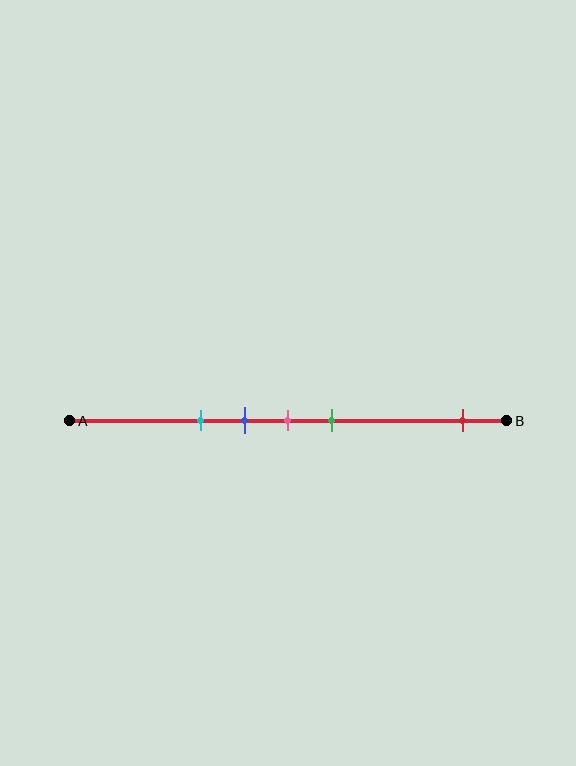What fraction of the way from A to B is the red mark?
The red mark is approximately 90% (0.9) of the way from A to B.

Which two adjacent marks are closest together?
The blue and pink marks are the closest adjacent pair.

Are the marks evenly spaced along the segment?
No, the marks are not evenly spaced.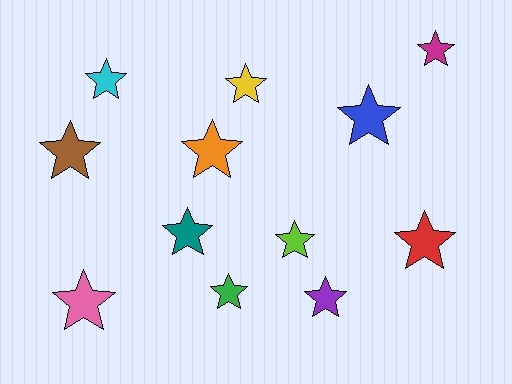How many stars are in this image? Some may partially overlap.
There are 12 stars.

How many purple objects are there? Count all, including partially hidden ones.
There is 1 purple object.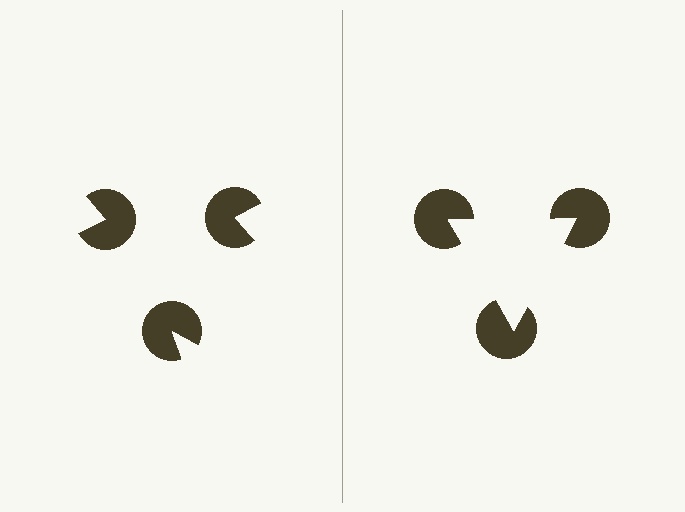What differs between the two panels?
The pac-man discs are positioned identically on both sides; only the wedge orientations differ. On the right they align to a triangle; on the left they are misaligned.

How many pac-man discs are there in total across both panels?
6 — 3 on each side.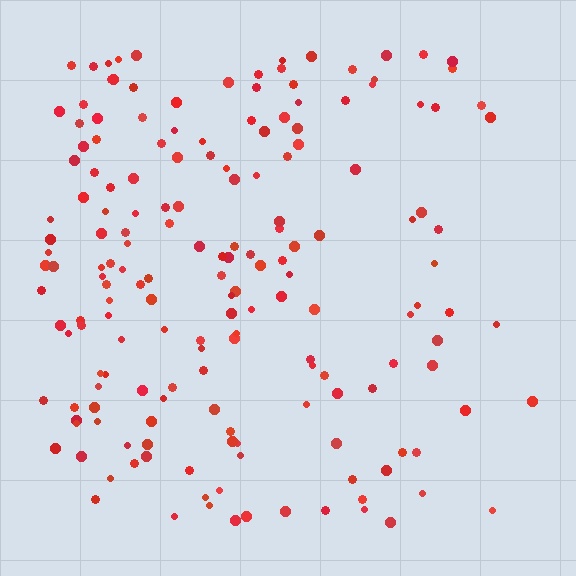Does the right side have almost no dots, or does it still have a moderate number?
Still a moderate number, just noticeably fewer than the left.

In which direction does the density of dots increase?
From right to left, with the left side densest.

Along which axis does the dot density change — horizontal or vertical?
Horizontal.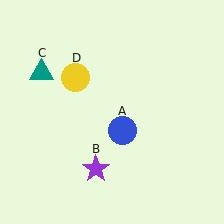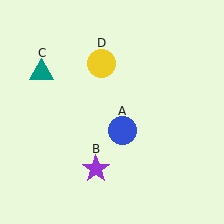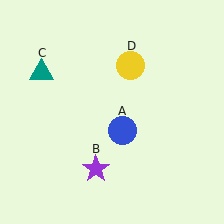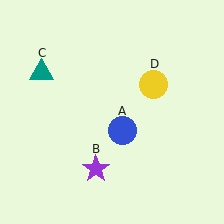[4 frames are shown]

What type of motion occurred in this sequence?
The yellow circle (object D) rotated clockwise around the center of the scene.